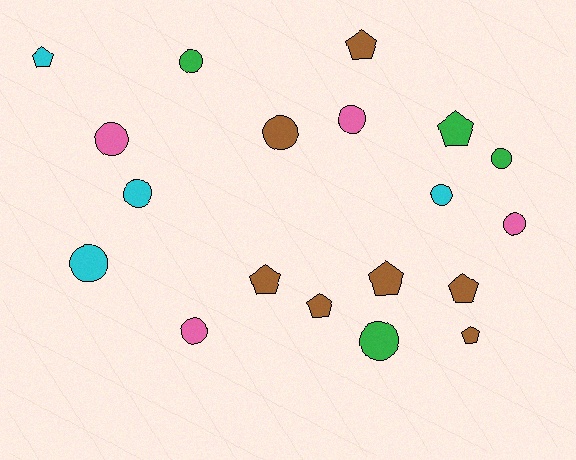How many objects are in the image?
There are 19 objects.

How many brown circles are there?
There is 1 brown circle.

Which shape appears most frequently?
Circle, with 11 objects.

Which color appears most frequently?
Brown, with 7 objects.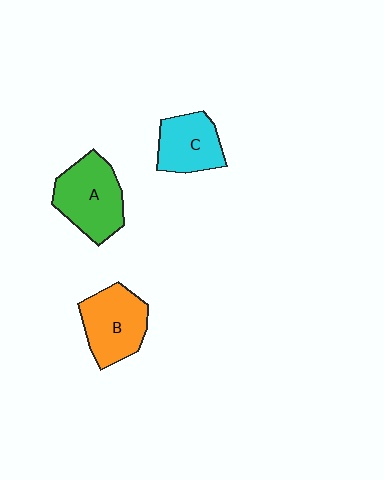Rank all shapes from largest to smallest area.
From largest to smallest: A (green), B (orange), C (cyan).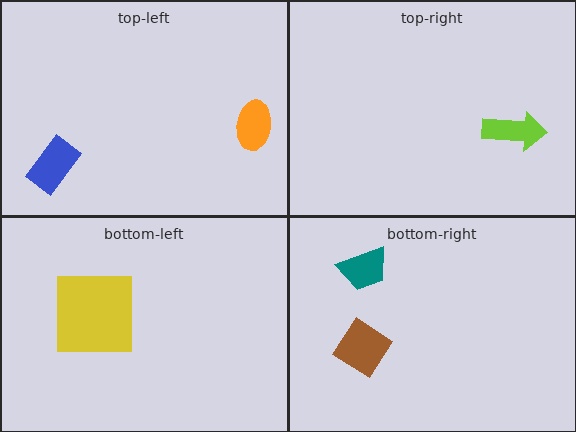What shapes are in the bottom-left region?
The yellow square.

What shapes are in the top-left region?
The blue rectangle, the orange ellipse.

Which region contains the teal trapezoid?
The bottom-right region.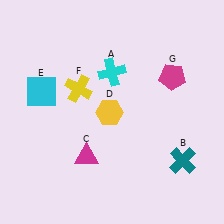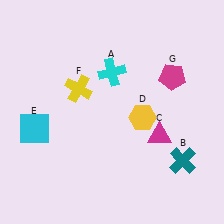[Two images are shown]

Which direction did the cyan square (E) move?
The cyan square (E) moved down.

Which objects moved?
The objects that moved are: the magenta triangle (C), the yellow hexagon (D), the cyan square (E).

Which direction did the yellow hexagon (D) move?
The yellow hexagon (D) moved right.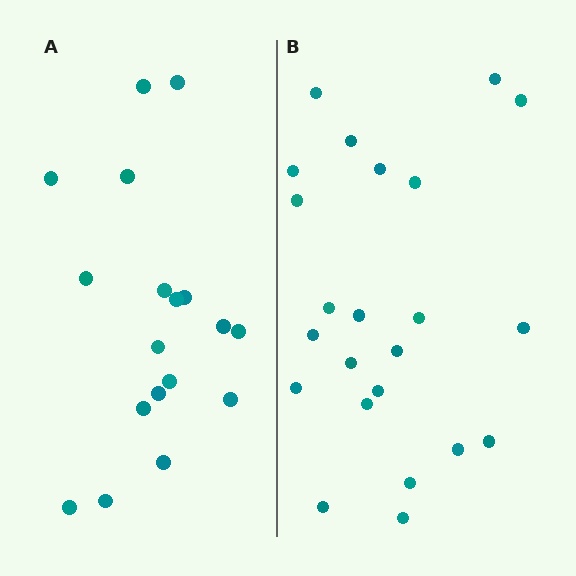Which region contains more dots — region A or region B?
Region B (the right region) has more dots.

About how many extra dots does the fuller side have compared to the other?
Region B has about 5 more dots than region A.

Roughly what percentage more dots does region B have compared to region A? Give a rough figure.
About 30% more.